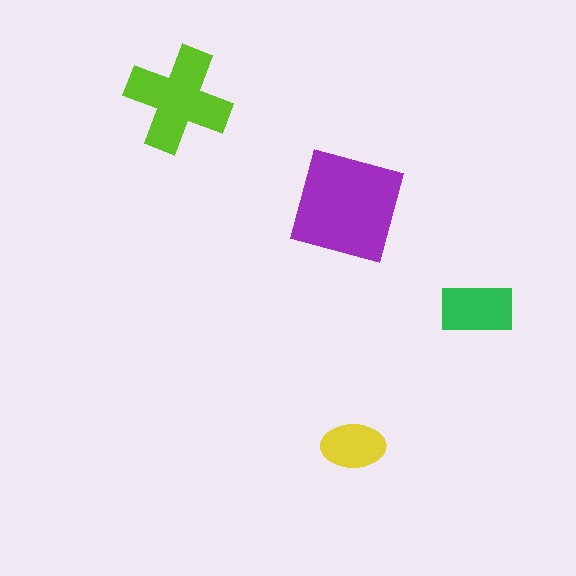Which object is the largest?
The purple square.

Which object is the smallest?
The yellow ellipse.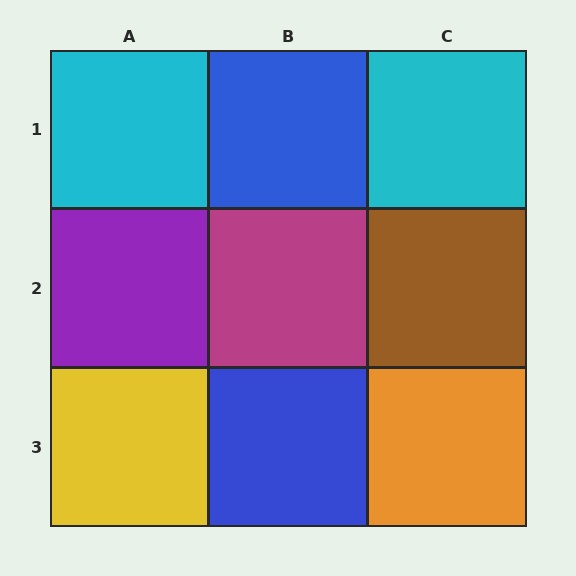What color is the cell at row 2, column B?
Magenta.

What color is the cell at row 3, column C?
Orange.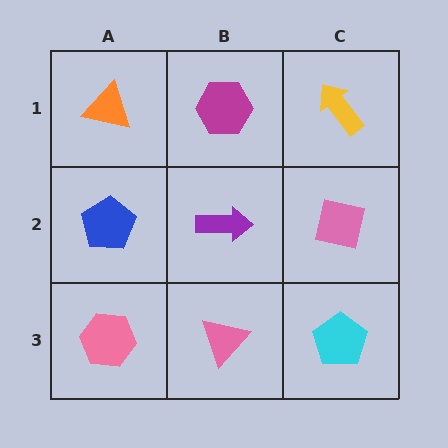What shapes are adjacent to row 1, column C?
A pink square (row 2, column C), a magenta hexagon (row 1, column B).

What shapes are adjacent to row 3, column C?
A pink square (row 2, column C), a pink triangle (row 3, column B).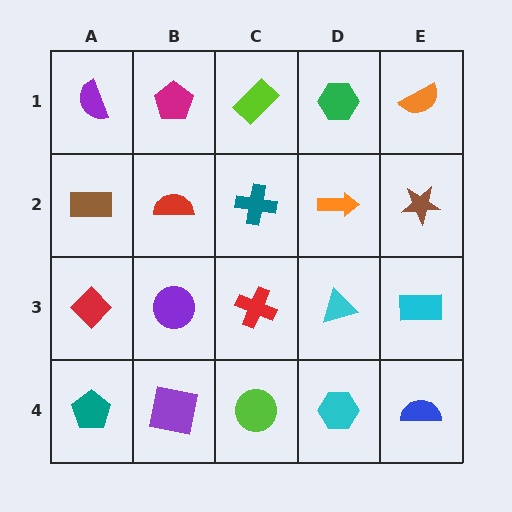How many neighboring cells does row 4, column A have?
2.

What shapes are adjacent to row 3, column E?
A brown star (row 2, column E), a blue semicircle (row 4, column E), a cyan triangle (row 3, column D).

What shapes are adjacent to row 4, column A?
A red diamond (row 3, column A), a purple square (row 4, column B).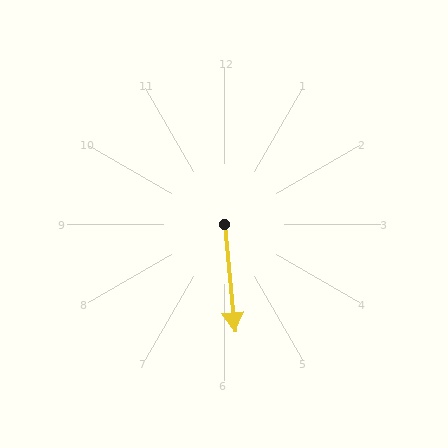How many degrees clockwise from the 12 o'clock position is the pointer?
Approximately 174 degrees.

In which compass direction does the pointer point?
South.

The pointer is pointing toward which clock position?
Roughly 6 o'clock.